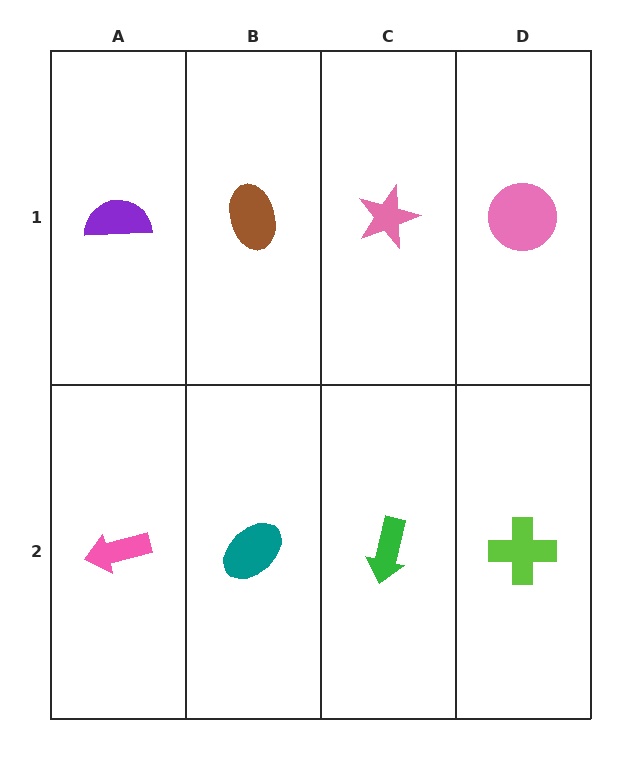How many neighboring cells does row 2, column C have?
3.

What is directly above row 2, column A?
A purple semicircle.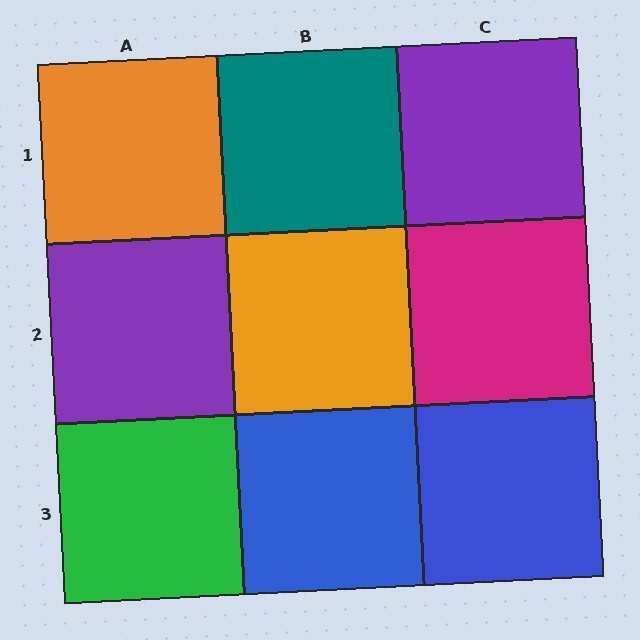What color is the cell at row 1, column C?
Purple.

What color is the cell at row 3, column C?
Blue.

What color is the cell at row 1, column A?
Orange.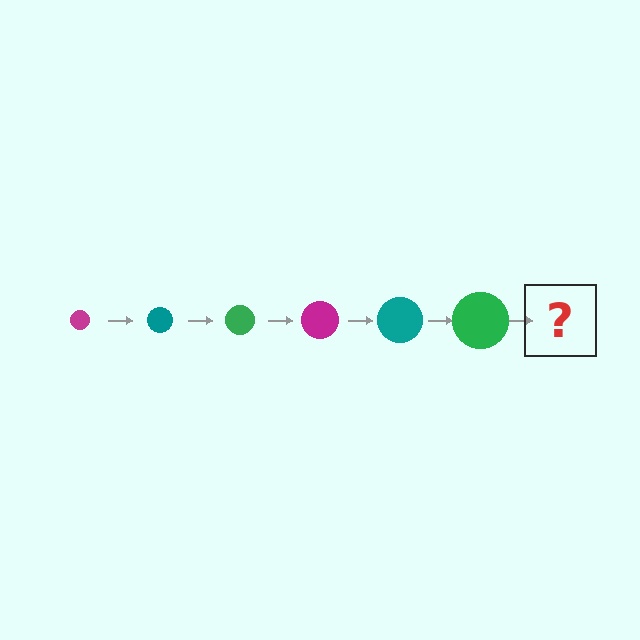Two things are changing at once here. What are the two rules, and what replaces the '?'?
The two rules are that the circle grows larger each step and the color cycles through magenta, teal, and green. The '?' should be a magenta circle, larger than the previous one.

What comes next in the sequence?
The next element should be a magenta circle, larger than the previous one.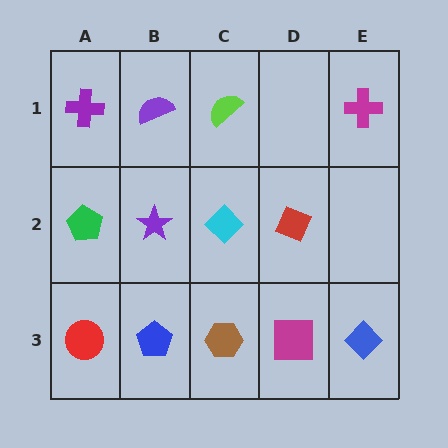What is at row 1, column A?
A purple cross.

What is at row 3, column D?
A magenta square.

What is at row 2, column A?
A green pentagon.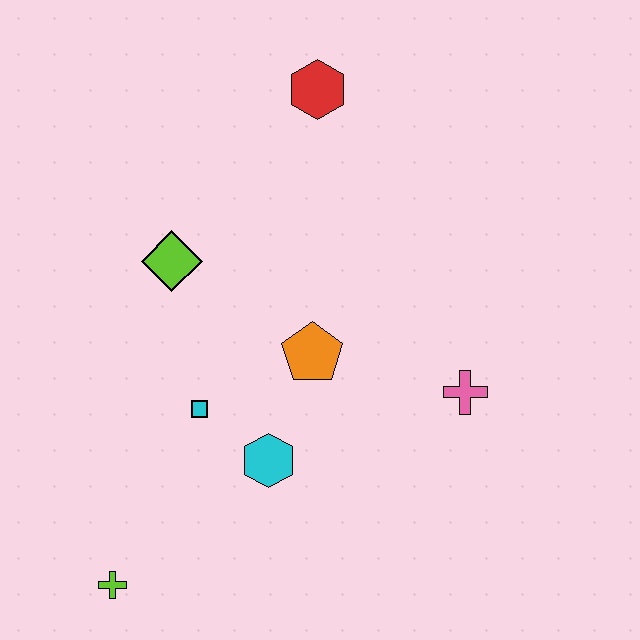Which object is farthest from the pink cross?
The lime cross is farthest from the pink cross.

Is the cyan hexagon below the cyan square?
Yes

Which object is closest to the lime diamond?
The cyan square is closest to the lime diamond.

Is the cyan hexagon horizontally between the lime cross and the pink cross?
Yes